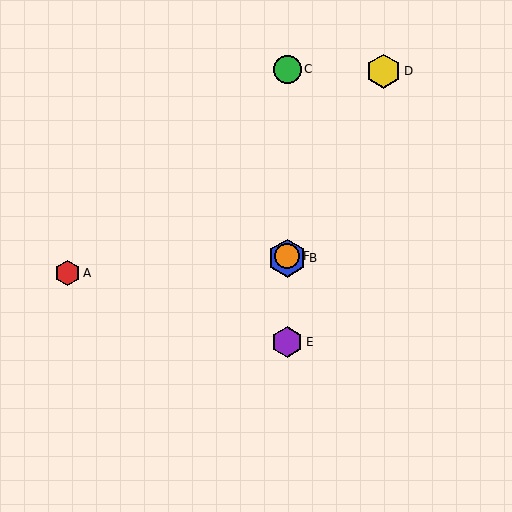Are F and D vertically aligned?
No, F is at x≈287 and D is at x≈384.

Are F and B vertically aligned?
Yes, both are at x≈287.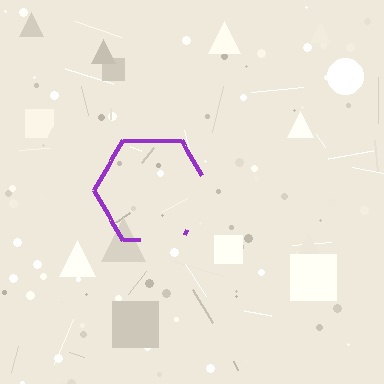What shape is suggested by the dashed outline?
The dashed outline suggests a hexagon.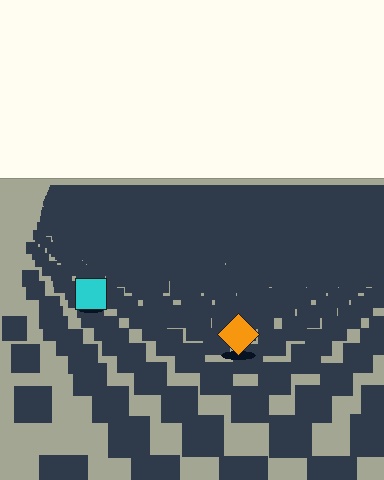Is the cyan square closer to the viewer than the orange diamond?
No. The orange diamond is closer — you can tell from the texture gradient: the ground texture is coarser near it.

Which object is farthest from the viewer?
The cyan square is farthest from the viewer. It appears smaller and the ground texture around it is denser.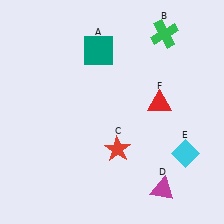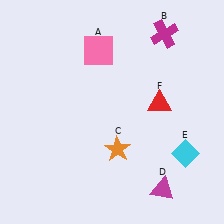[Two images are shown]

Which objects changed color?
A changed from teal to pink. B changed from green to magenta. C changed from red to orange.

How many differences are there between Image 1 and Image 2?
There are 3 differences between the two images.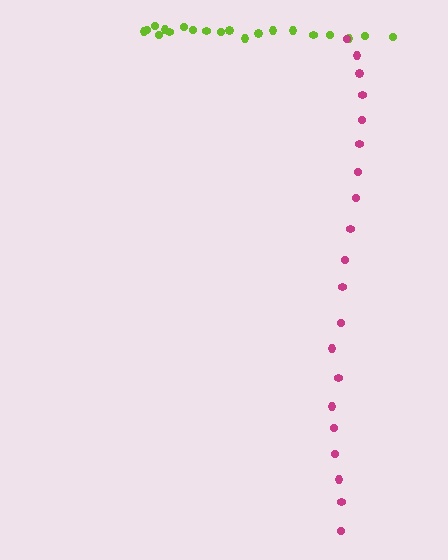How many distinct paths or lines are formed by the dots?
There are 2 distinct paths.